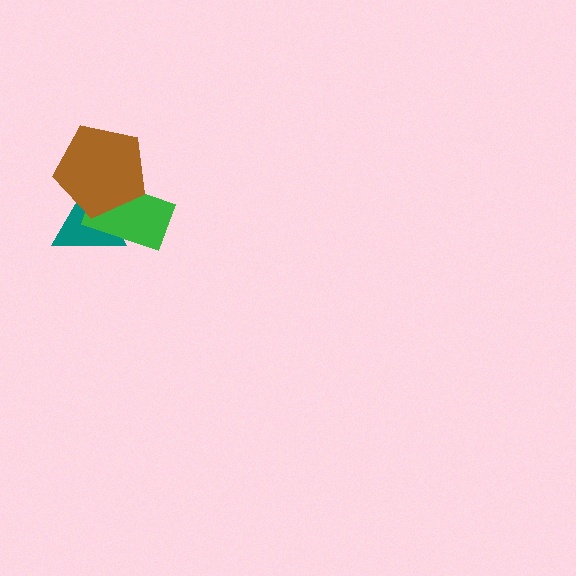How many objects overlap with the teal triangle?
2 objects overlap with the teal triangle.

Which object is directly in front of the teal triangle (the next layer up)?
The green rectangle is directly in front of the teal triangle.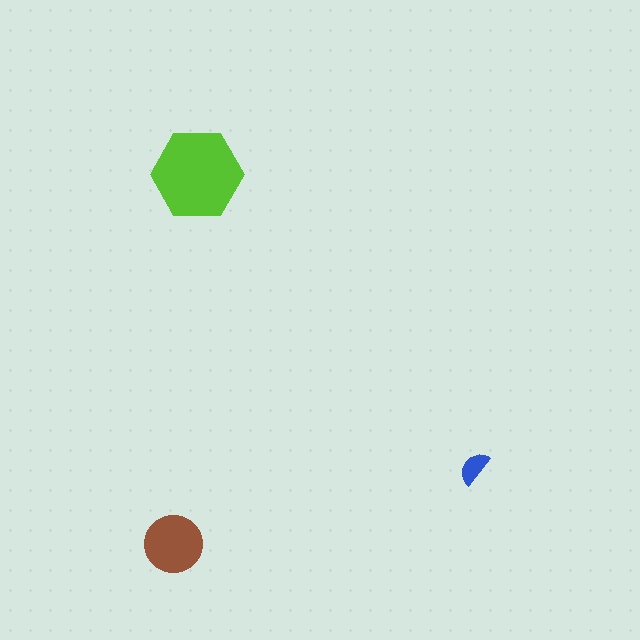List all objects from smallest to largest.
The blue semicircle, the brown circle, the lime hexagon.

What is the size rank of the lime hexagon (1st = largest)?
1st.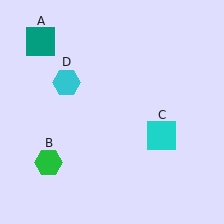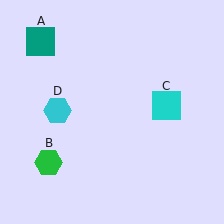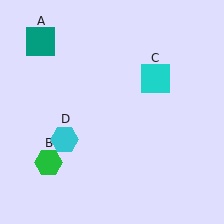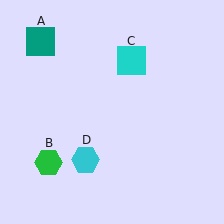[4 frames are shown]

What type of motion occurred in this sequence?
The cyan square (object C), cyan hexagon (object D) rotated counterclockwise around the center of the scene.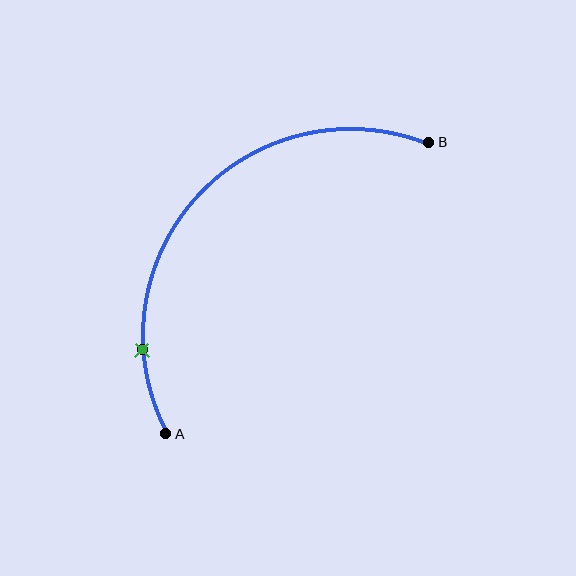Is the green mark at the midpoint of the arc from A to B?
No. The green mark lies on the arc but is closer to endpoint A. The arc midpoint would be at the point on the curve equidistant along the arc from both A and B.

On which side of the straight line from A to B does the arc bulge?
The arc bulges above and to the left of the straight line connecting A and B.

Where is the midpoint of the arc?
The arc midpoint is the point on the curve farthest from the straight line joining A and B. It sits above and to the left of that line.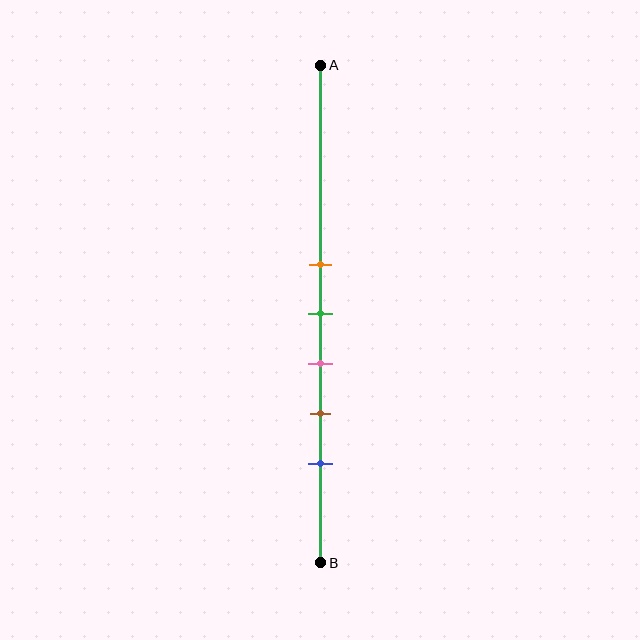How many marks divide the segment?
There are 5 marks dividing the segment.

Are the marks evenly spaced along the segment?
Yes, the marks are approximately evenly spaced.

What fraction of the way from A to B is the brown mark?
The brown mark is approximately 70% (0.7) of the way from A to B.